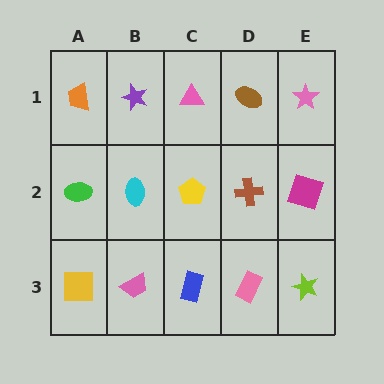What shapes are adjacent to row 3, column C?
A yellow pentagon (row 2, column C), a pink trapezoid (row 3, column B), a pink rectangle (row 3, column D).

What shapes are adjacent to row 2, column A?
An orange trapezoid (row 1, column A), a yellow square (row 3, column A), a cyan ellipse (row 2, column B).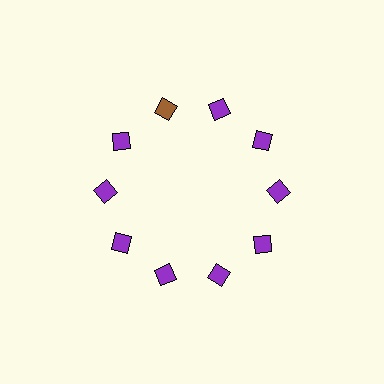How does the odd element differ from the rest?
It has a different color: brown instead of purple.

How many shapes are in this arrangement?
There are 10 shapes arranged in a ring pattern.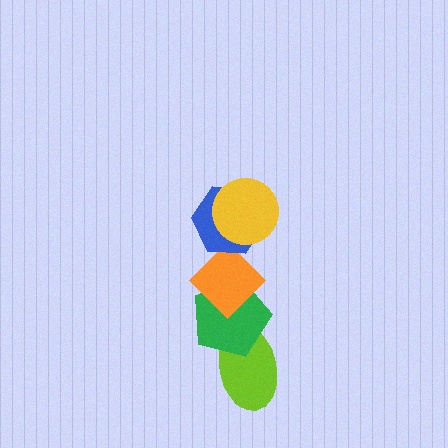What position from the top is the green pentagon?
The green pentagon is 4th from the top.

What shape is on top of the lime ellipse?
The green pentagon is on top of the lime ellipse.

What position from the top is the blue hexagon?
The blue hexagon is 2nd from the top.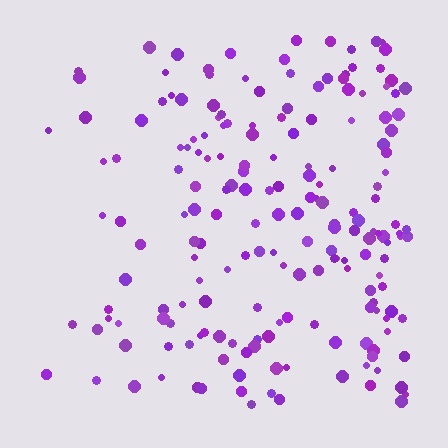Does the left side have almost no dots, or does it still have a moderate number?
Still a moderate number, just noticeably fewer than the right.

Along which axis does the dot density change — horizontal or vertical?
Horizontal.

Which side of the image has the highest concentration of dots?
The right.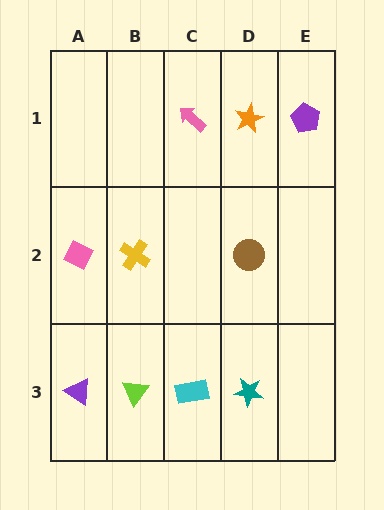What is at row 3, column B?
A lime triangle.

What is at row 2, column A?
A pink diamond.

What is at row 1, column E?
A purple pentagon.